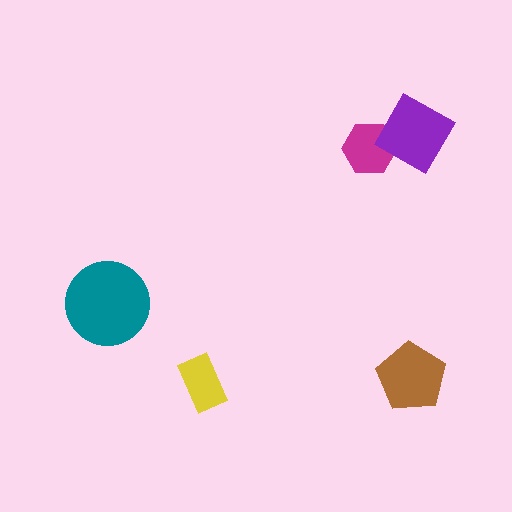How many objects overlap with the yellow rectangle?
0 objects overlap with the yellow rectangle.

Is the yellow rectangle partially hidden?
No, no other shape covers it.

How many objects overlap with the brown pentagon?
0 objects overlap with the brown pentagon.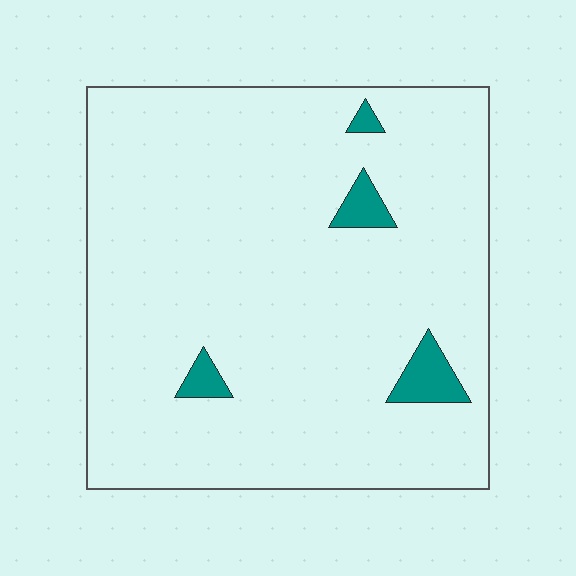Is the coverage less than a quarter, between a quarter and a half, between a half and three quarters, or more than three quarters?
Less than a quarter.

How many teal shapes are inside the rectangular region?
4.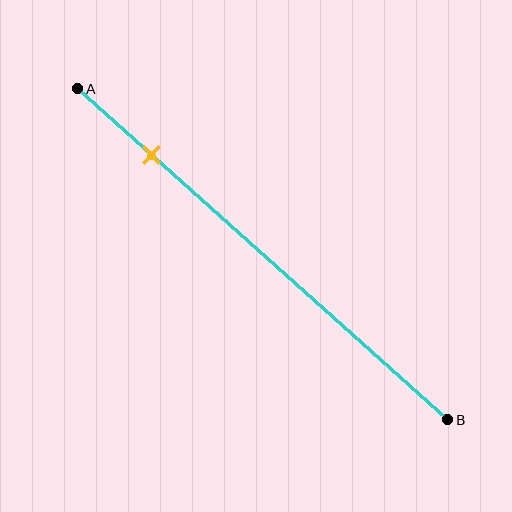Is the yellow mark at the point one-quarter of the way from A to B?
No, the mark is at about 20% from A, not at the 25% one-quarter point.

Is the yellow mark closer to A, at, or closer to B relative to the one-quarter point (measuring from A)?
The yellow mark is closer to point A than the one-quarter point of segment AB.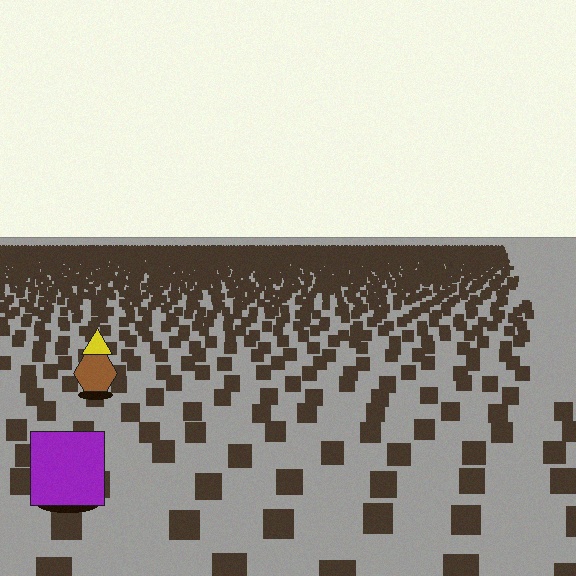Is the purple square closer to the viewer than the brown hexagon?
Yes. The purple square is closer — you can tell from the texture gradient: the ground texture is coarser near it.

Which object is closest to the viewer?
The purple square is closest. The texture marks near it are larger and more spread out.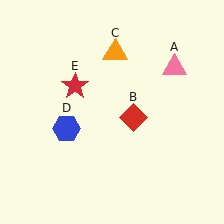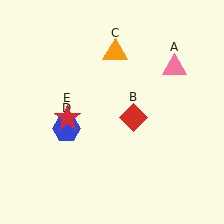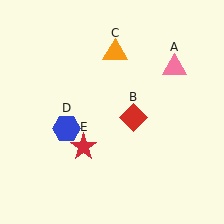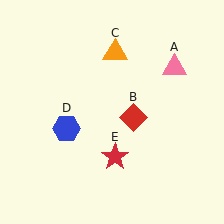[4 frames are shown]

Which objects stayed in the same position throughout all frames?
Pink triangle (object A) and red diamond (object B) and orange triangle (object C) and blue hexagon (object D) remained stationary.